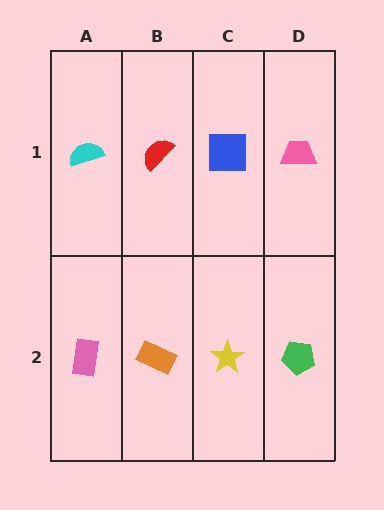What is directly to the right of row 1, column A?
A red semicircle.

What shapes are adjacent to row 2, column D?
A pink trapezoid (row 1, column D), a yellow star (row 2, column C).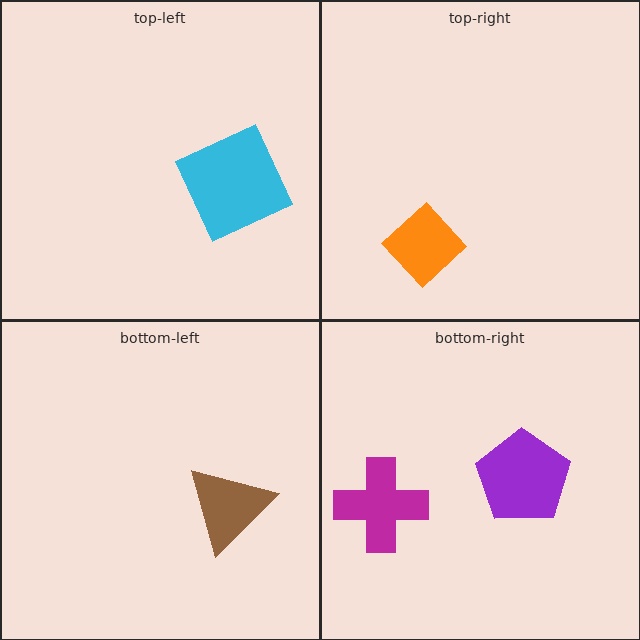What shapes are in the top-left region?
The cyan square.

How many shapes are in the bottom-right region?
2.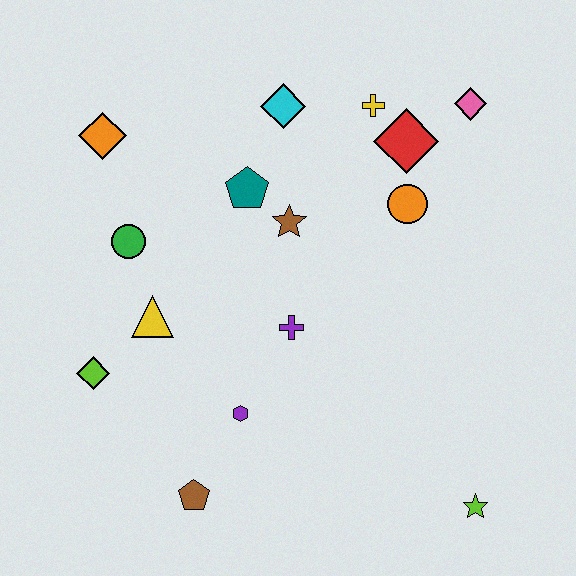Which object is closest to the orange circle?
The red diamond is closest to the orange circle.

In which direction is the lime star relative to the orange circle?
The lime star is below the orange circle.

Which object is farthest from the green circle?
The lime star is farthest from the green circle.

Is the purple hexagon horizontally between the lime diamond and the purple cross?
Yes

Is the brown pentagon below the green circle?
Yes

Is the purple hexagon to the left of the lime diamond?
No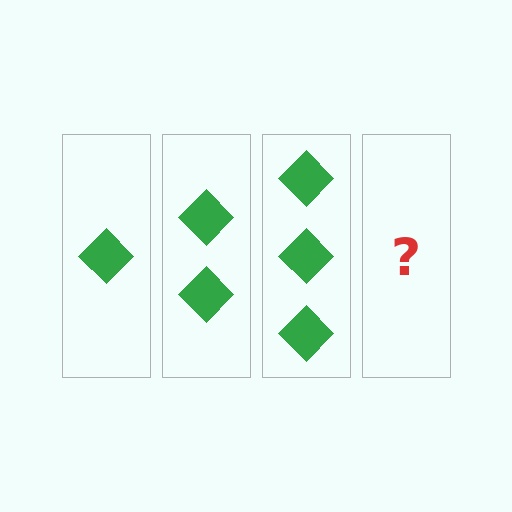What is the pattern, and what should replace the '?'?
The pattern is that each step adds one more diamond. The '?' should be 4 diamonds.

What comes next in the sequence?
The next element should be 4 diamonds.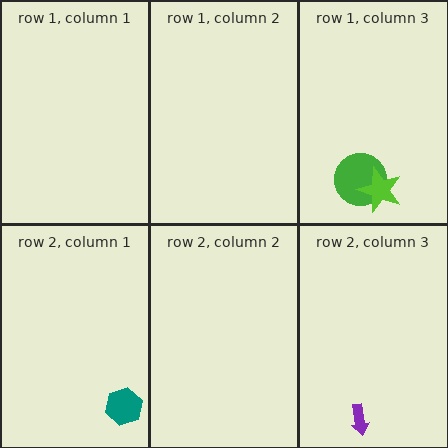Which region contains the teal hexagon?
The row 2, column 1 region.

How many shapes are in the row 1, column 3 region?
2.